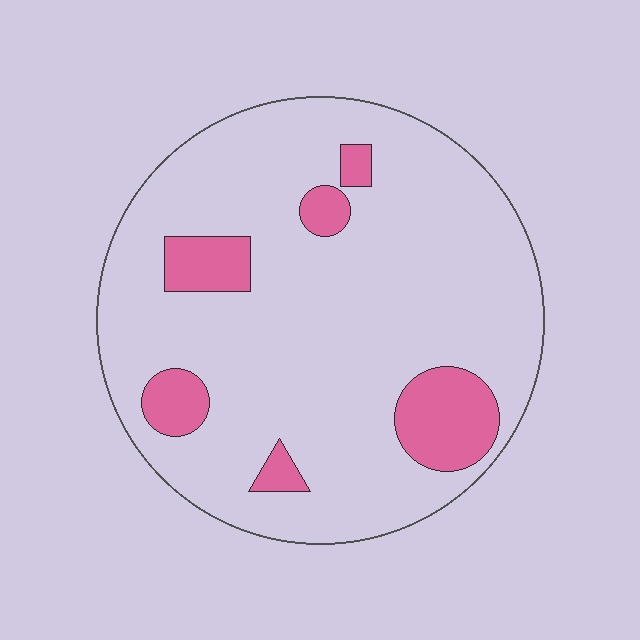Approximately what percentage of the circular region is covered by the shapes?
Approximately 15%.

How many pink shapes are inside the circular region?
6.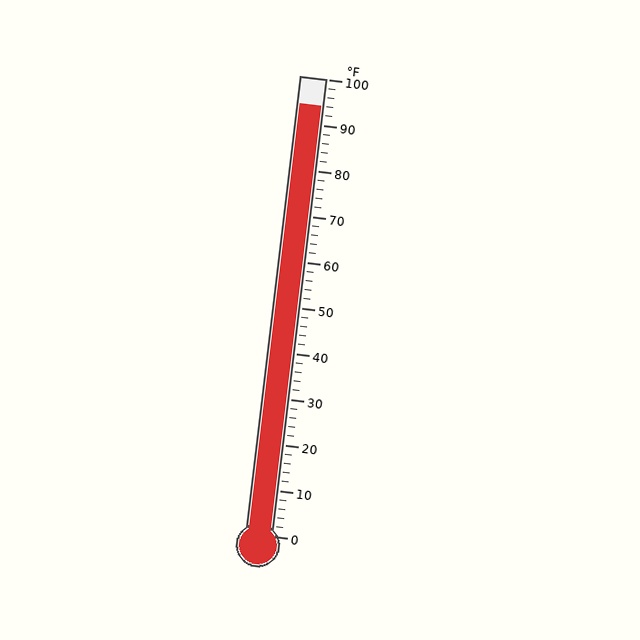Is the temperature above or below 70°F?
The temperature is above 70°F.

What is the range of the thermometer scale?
The thermometer scale ranges from 0°F to 100°F.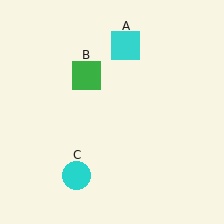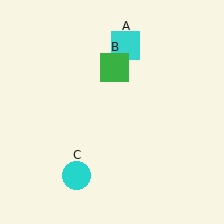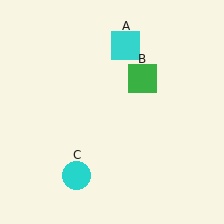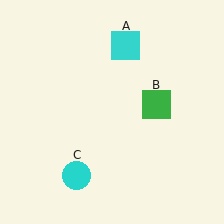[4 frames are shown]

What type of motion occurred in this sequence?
The green square (object B) rotated clockwise around the center of the scene.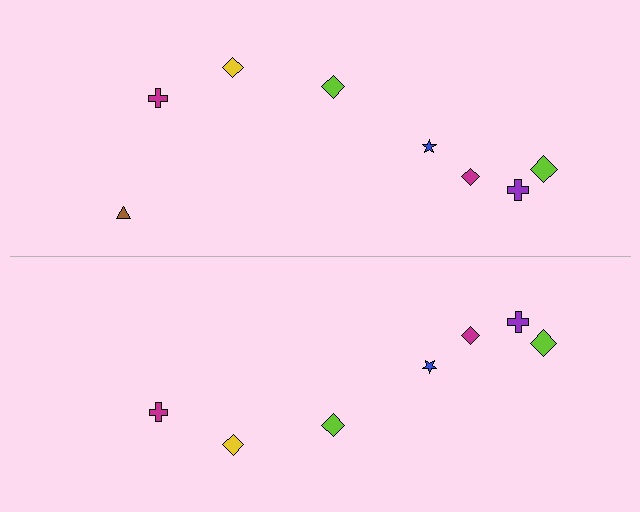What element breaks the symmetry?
A brown triangle is missing from the bottom side.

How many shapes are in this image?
There are 15 shapes in this image.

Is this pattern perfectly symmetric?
No, the pattern is not perfectly symmetric. A brown triangle is missing from the bottom side.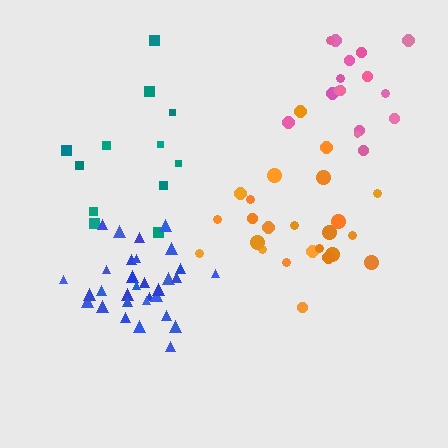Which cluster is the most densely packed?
Blue.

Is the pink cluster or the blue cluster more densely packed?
Blue.